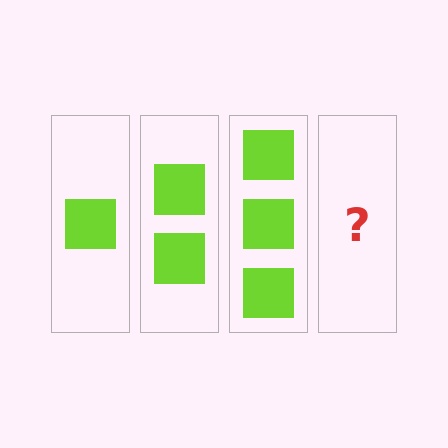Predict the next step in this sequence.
The next step is 4 squares.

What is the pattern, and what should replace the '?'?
The pattern is that each step adds one more square. The '?' should be 4 squares.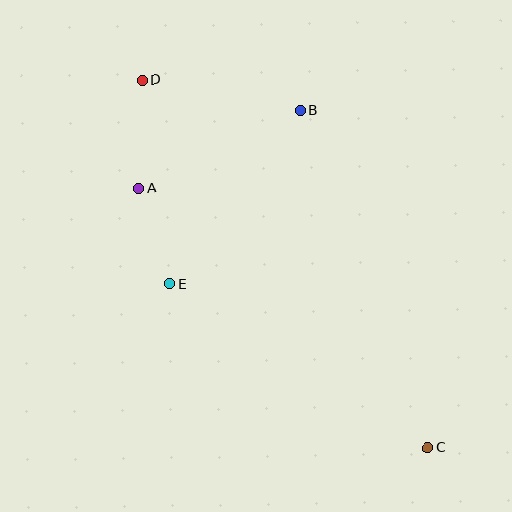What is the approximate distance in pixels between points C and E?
The distance between C and E is approximately 305 pixels.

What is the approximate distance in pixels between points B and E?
The distance between B and E is approximately 217 pixels.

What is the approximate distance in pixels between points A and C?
The distance between A and C is approximately 389 pixels.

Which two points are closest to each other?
Points A and E are closest to each other.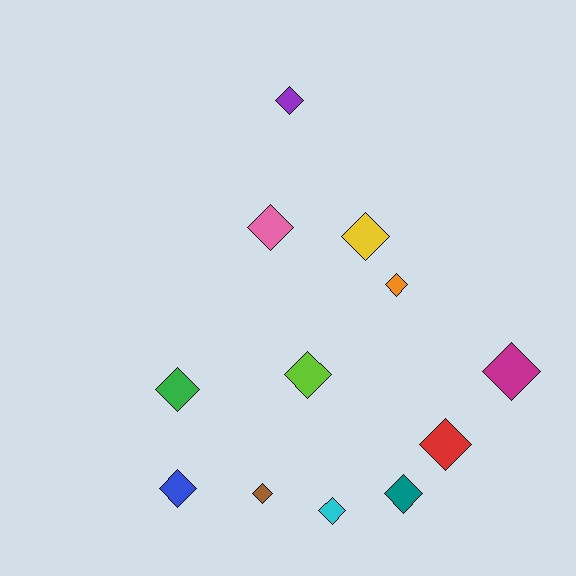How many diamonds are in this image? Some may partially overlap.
There are 12 diamonds.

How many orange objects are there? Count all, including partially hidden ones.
There is 1 orange object.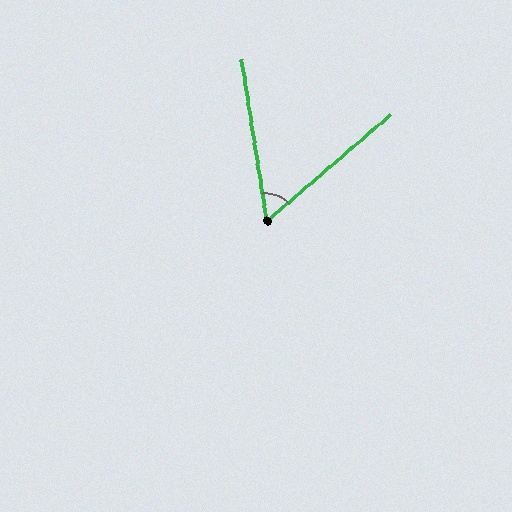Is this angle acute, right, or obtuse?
It is acute.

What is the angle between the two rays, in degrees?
Approximately 58 degrees.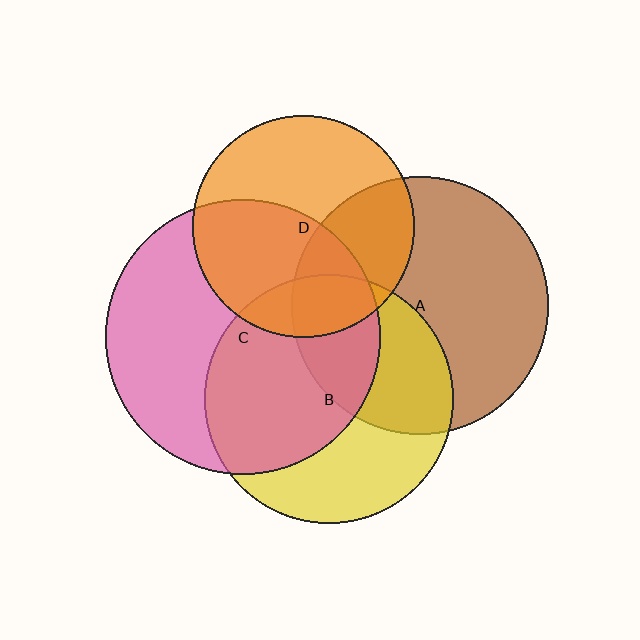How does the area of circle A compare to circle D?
Approximately 1.3 times.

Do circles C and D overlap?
Yes.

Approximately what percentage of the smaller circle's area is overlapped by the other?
Approximately 50%.